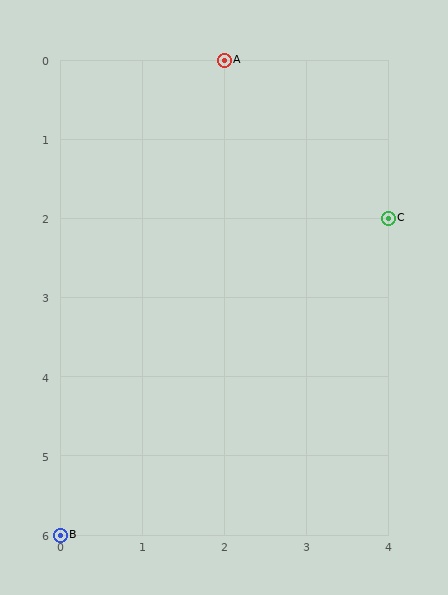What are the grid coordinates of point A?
Point A is at grid coordinates (2, 0).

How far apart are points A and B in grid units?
Points A and B are 2 columns and 6 rows apart (about 6.3 grid units diagonally).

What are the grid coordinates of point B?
Point B is at grid coordinates (0, 6).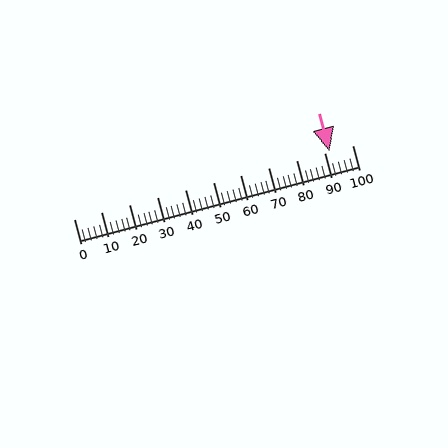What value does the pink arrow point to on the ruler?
The pink arrow points to approximately 92.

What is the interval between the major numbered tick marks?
The major tick marks are spaced 10 units apart.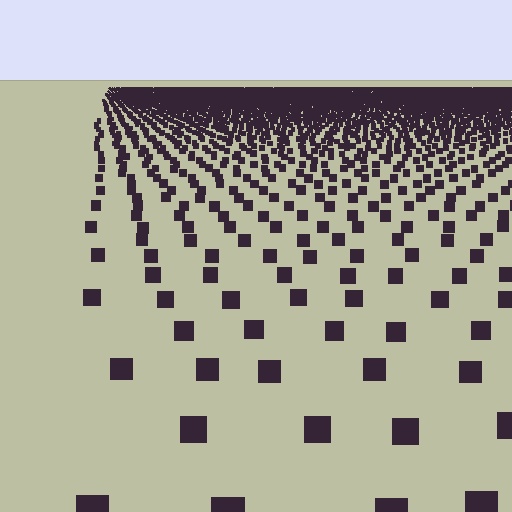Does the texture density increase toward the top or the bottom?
Density increases toward the top.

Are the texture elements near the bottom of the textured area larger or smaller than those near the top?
Larger. Near the bottom, elements are closer to the viewer and appear at a bigger on-screen size.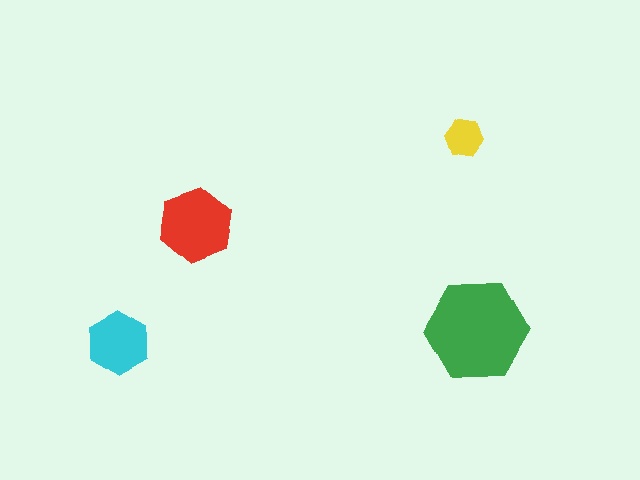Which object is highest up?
The yellow hexagon is topmost.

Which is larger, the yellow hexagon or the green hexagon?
The green one.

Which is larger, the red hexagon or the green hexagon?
The green one.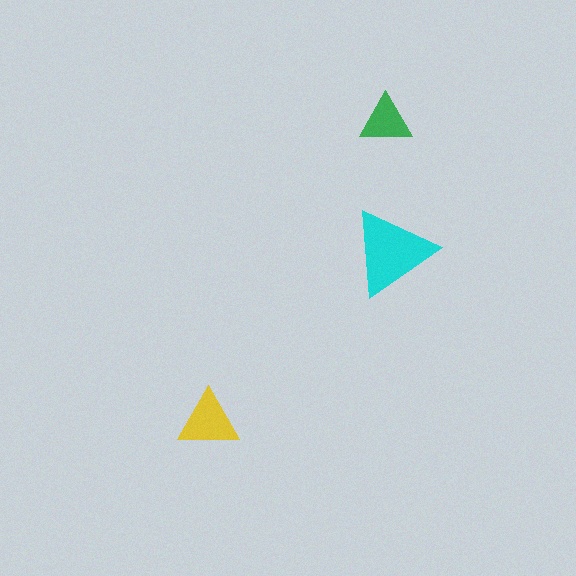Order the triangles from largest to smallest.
the cyan one, the yellow one, the green one.